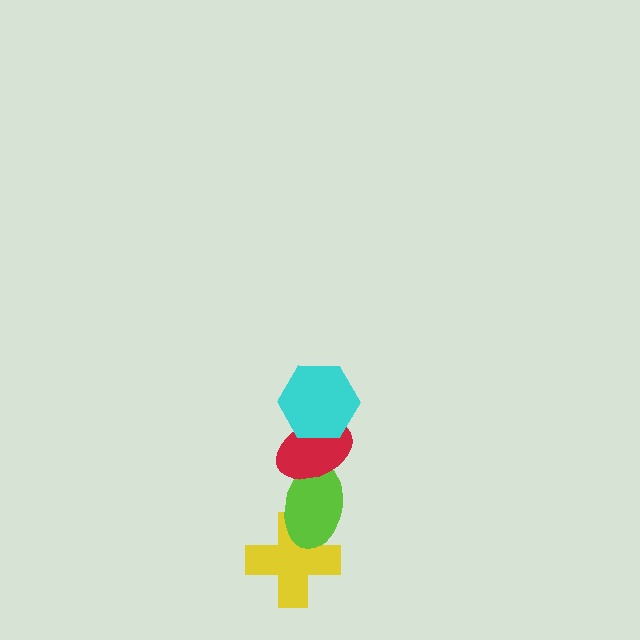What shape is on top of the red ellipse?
The cyan hexagon is on top of the red ellipse.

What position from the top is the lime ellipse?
The lime ellipse is 3rd from the top.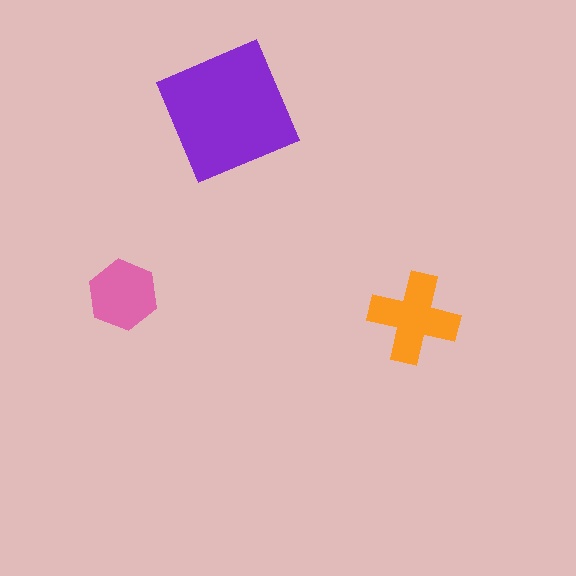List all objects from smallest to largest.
The pink hexagon, the orange cross, the purple square.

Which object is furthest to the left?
The pink hexagon is leftmost.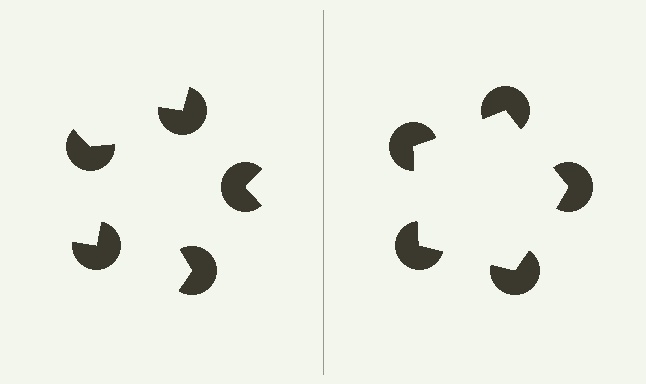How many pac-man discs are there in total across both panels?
10 — 5 on each side.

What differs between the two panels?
The pac-man discs are positioned identically on both sides; only the wedge orientations differ. On the right they align to a pentagon; on the left they are misaligned.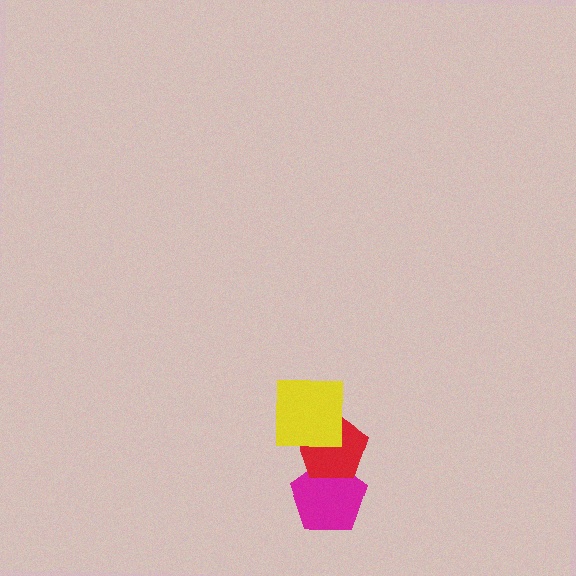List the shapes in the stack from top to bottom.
From top to bottom: the yellow square, the red pentagon, the magenta pentagon.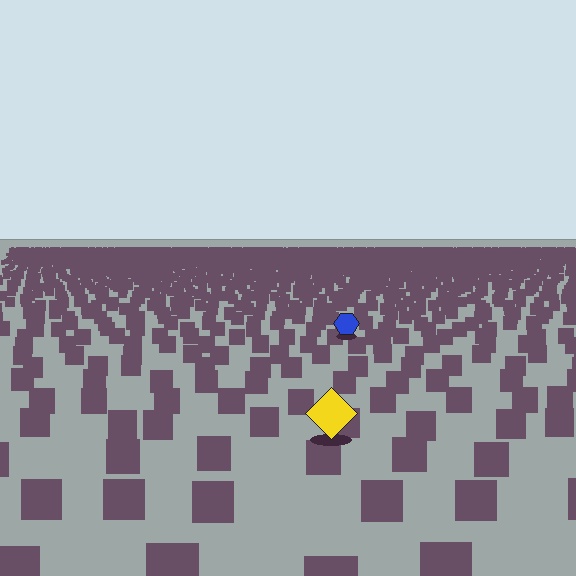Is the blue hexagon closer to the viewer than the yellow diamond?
No. The yellow diamond is closer — you can tell from the texture gradient: the ground texture is coarser near it.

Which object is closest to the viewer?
The yellow diamond is closest. The texture marks near it are larger and more spread out.